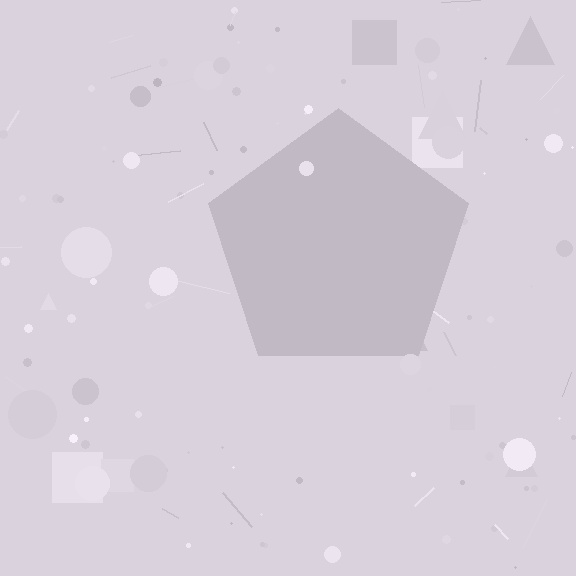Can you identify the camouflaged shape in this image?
The camouflaged shape is a pentagon.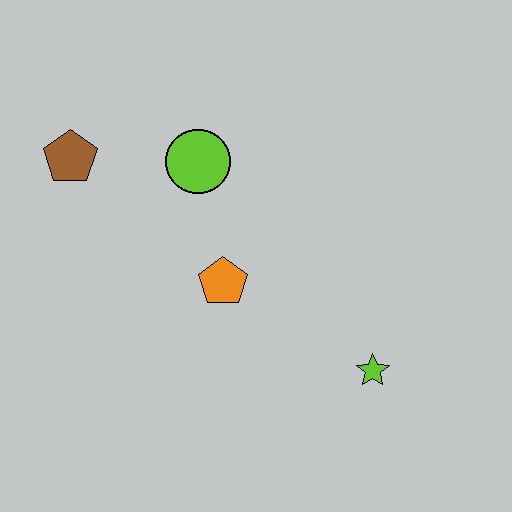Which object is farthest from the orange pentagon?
The brown pentagon is farthest from the orange pentagon.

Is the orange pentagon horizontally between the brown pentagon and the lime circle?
No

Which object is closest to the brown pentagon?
The lime circle is closest to the brown pentagon.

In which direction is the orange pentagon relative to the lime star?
The orange pentagon is to the left of the lime star.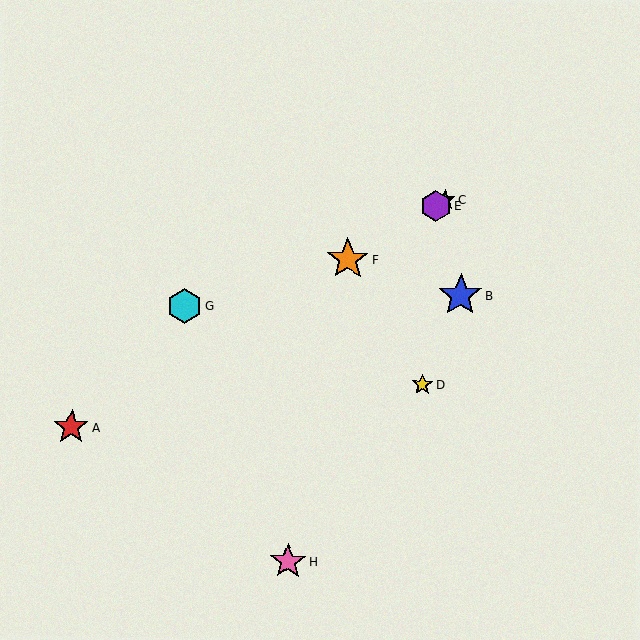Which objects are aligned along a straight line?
Objects A, C, E, F are aligned along a straight line.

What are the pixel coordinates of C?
Object C is at (445, 200).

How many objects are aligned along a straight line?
4 objects (A, C, E, F) are aligned along a straight line.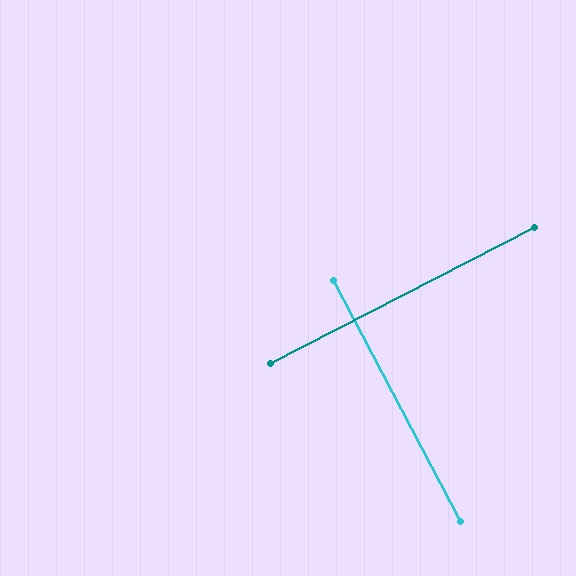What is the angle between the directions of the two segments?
Approximately 89 degrees.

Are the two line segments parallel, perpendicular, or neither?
Perpendicular — they meet at approximately 89°.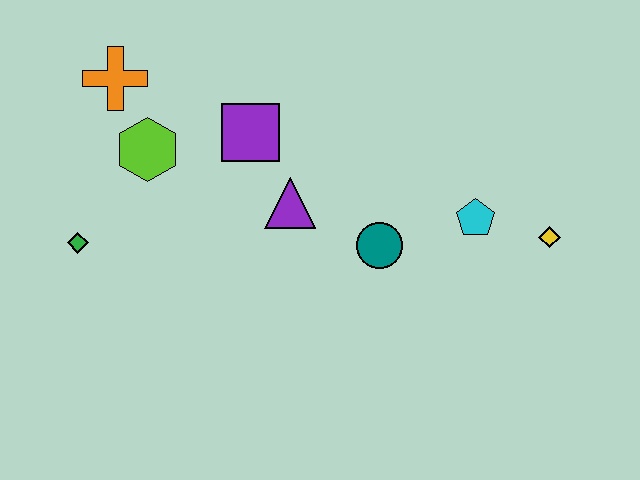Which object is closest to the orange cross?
The lime hexagon is closest to the orange cross.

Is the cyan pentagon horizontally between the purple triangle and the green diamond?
No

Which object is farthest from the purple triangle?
The yellow diamond is farthest from the purple triangle.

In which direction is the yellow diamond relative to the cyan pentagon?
The yellow diamond is to the right of the cyan pentagon.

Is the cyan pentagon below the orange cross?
Yes